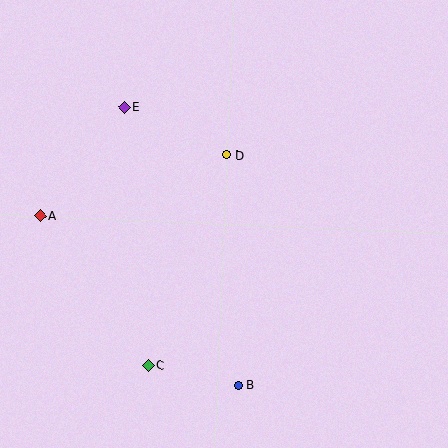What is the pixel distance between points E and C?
The distance between E and C is 260 pixels.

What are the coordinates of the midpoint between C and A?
The midpoint between C and A is at (94, 290).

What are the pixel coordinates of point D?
Point D is at (227, 155).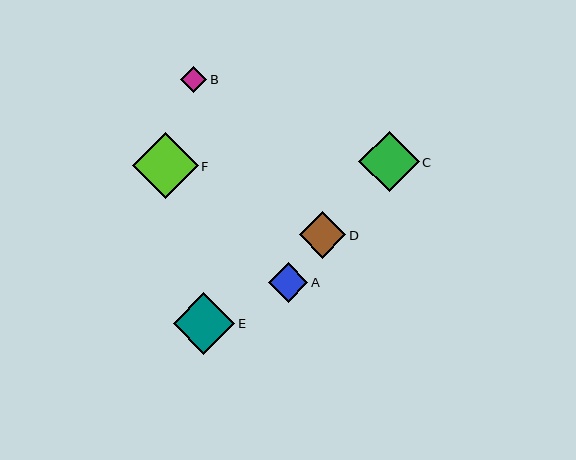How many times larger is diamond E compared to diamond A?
Diamond E is approximately 1.6 times the size of diamond A.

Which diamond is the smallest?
Diamond B is the smallest with a size of approximately 26 pixels.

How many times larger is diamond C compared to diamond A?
Diamond C is approximately 1.5 times the size of diamond A.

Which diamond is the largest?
Diamond F is the largest with a size of approximately 65 pixels.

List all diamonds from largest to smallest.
From largest to smallest: F, E, C, D, A, B.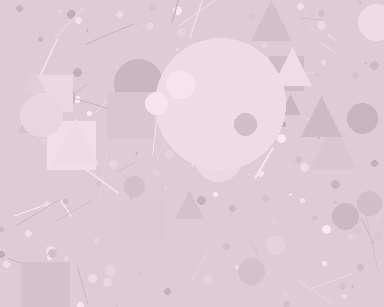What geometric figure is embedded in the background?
A circle is embedded in the background.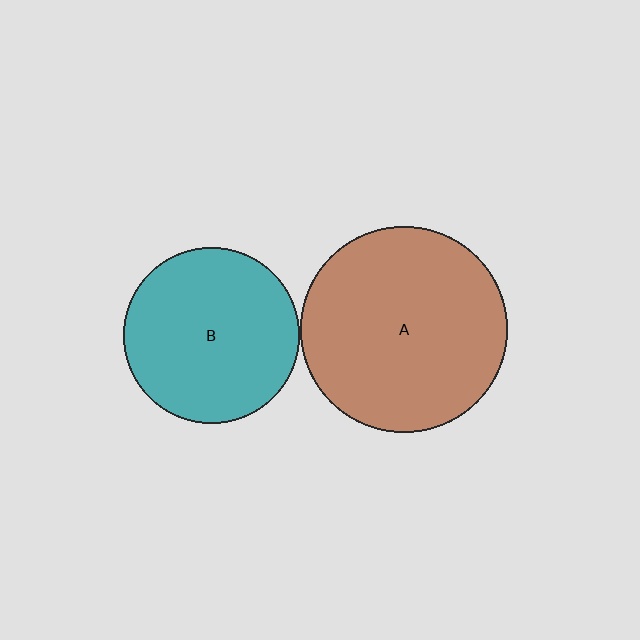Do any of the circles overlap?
No, none of the circles overlap.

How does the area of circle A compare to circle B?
Approximately 1.4 times.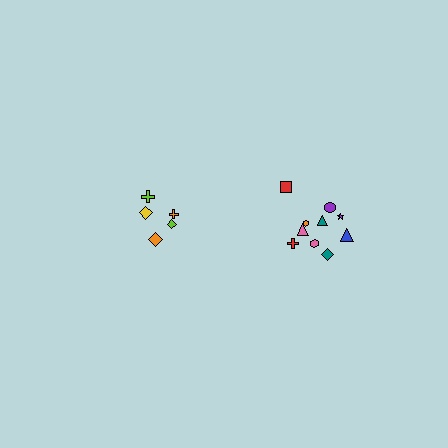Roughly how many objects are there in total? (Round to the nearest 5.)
Roughly 15 objects in total.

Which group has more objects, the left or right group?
The right group.